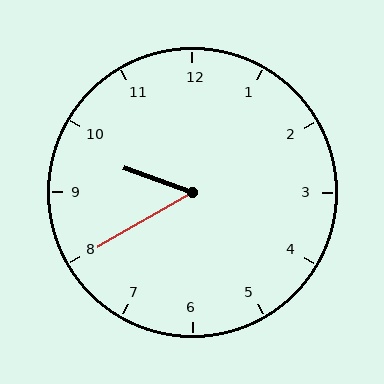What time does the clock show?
9:40.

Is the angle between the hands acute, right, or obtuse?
It is acute.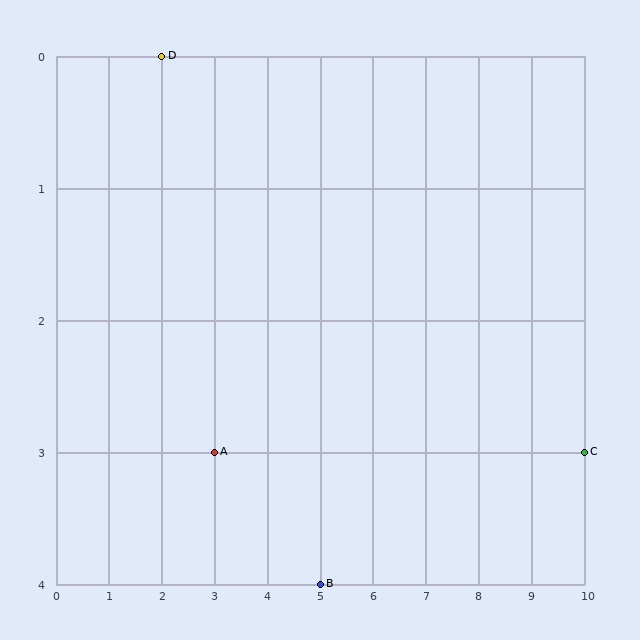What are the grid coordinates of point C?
Point C is at grid coordinates (10, 3).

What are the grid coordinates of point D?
Point D is at grid coordinates (2, 0).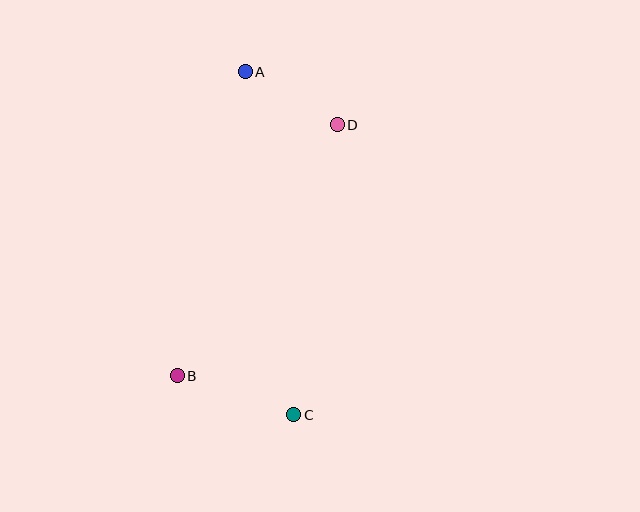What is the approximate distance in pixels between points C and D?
The distance between C and D is approximately 293 pixels.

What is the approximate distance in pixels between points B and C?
The distance between B and C is approximately 123 pixels.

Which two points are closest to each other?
Points A and D are closest to each other.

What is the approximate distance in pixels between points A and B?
The distance between A and B is approximately 311 pixels.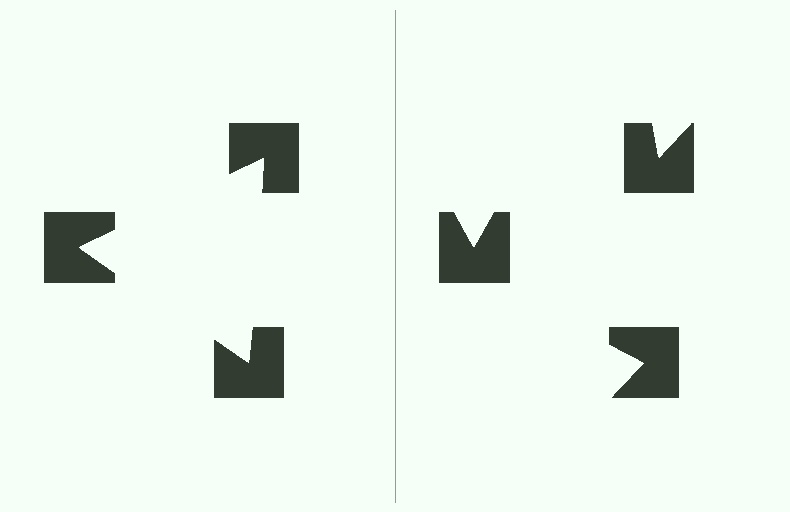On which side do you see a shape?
An illusory triangle appears on the left side. On the right side the wedge cuts are rotated, so no coherent shape forms.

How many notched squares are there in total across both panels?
6 — 3 on each side.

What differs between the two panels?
The notched squares are positioned identically on both sides; only the wedge orientations differ. On the left they align to a triangle; on the right they are misaligned.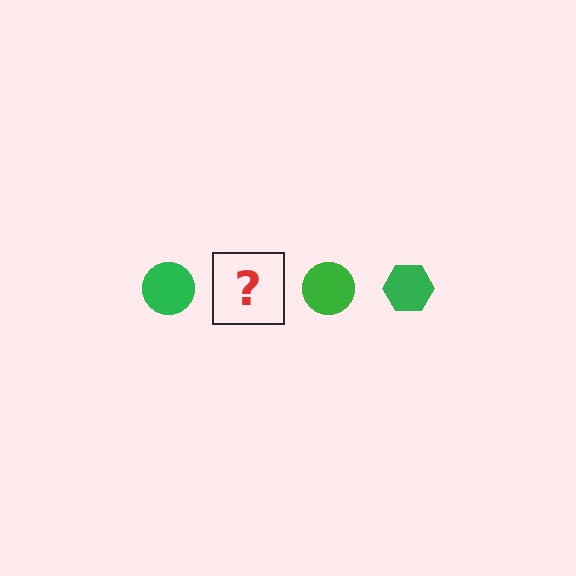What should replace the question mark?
The question mark should be replaced with a green hexagon.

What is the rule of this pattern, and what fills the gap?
The rule is that the pattern cycles through circle, hexagon shapes in green. The gap should be filled with a green hexagon.